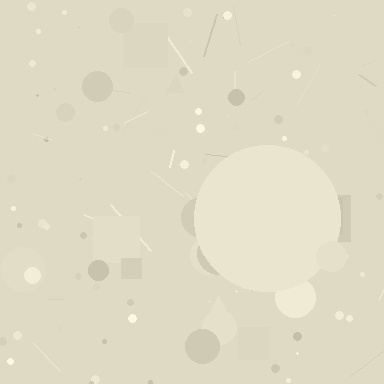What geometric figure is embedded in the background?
A circle is embedded in the background.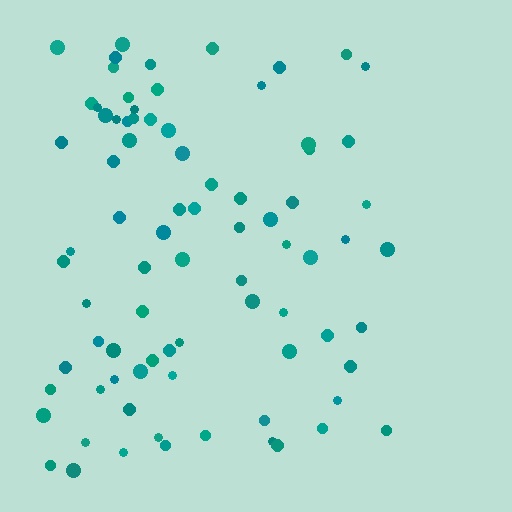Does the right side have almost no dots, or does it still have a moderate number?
Still a moderate number, just noticeably fewer than the left.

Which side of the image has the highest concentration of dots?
The left.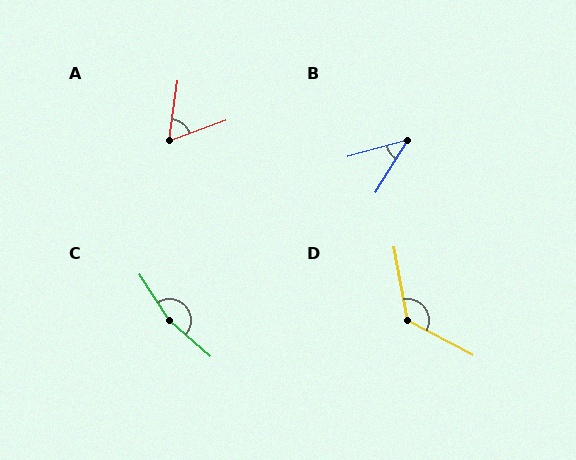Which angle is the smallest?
B, at approximately 43 degrees.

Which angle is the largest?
C, at approximately 165 degrees.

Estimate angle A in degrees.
Approximately 63 degrees.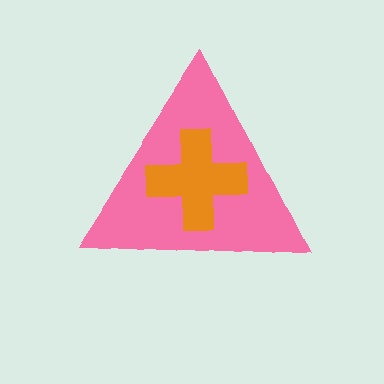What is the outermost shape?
The pink triangle.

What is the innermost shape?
The orange cross.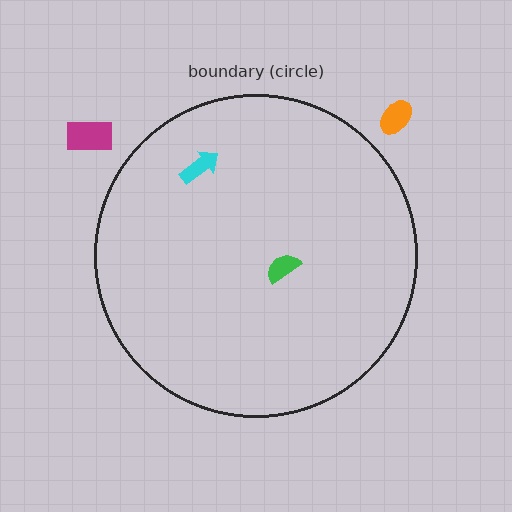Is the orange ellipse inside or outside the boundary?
Outside.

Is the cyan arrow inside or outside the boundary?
Inside.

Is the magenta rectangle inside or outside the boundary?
Outside.